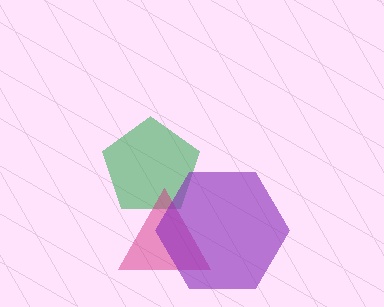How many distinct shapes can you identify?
There are 3 distinct shapes: a green pentagon, a magenta triangle, a purple hexagon.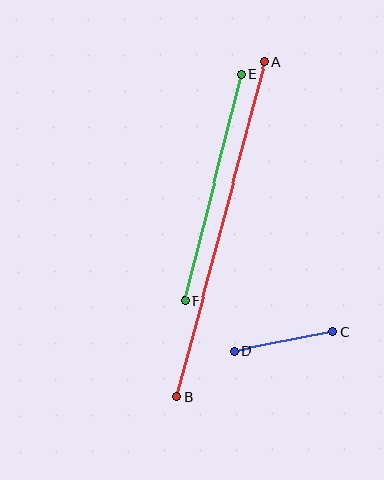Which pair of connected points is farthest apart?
Points A and B are farthest apart.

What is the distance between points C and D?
The distance is approximately 100 pixels.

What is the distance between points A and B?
The distance is approximately 346 pixels.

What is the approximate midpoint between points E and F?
The midpoint is at approximately (213, 188) pixels.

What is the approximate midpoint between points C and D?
The midpoint is at approximately (283, 341) pixels.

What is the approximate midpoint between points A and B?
The midpoint is at approximately (221, 229) pixels.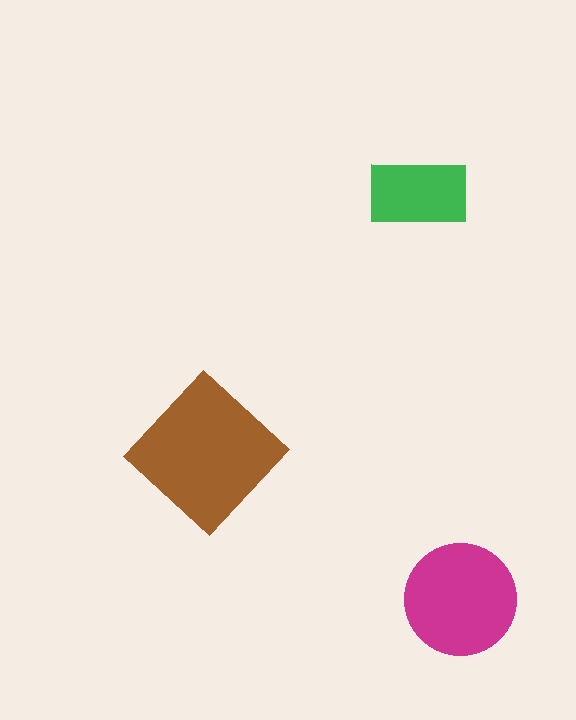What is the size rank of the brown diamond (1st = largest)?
1st.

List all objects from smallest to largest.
The green rectangle, the magenta circle, the brown diamond.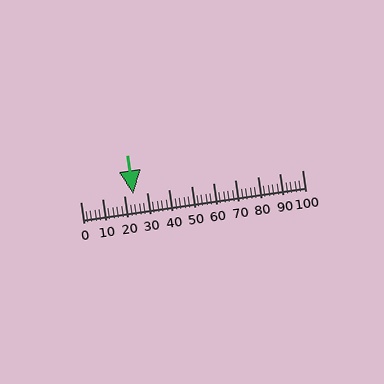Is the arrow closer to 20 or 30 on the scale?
The arrow is closer to 20.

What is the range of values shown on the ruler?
The ruler shows values from 0 to 100.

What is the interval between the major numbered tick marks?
The major tick marks are spaced 10 units apart.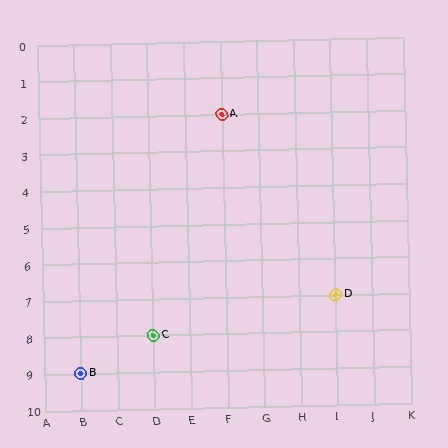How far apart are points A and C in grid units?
Points A and C are 2 columns and 6 rows apart (about 6.3 grid units diagonally).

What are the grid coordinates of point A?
Point A is at grid coordinates (F, 2).